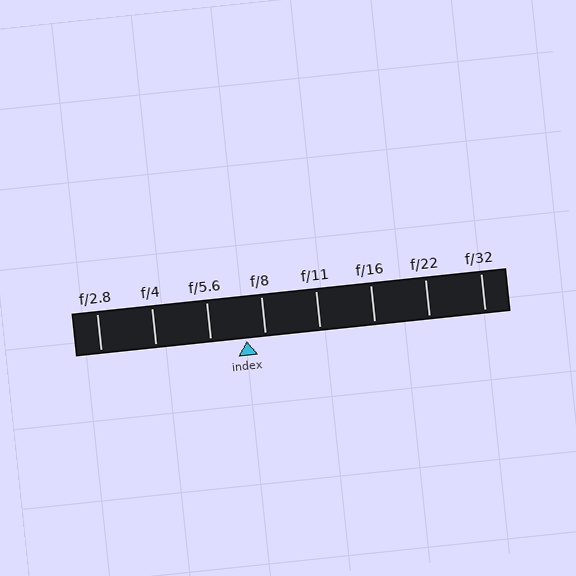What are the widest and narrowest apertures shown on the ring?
The widest aperture shown is f/2.8 and the narrowest is f/32.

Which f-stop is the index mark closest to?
The index mark is closest to f/8.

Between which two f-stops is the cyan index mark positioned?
The index mark is between f/5.6 and f/8.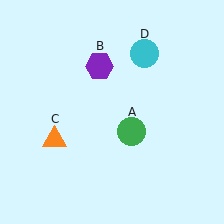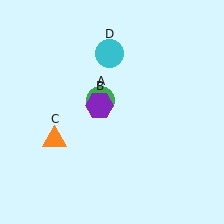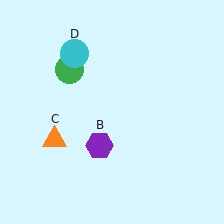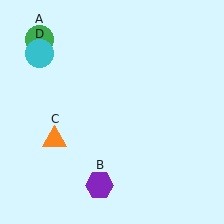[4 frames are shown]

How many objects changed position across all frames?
3 objects changed position: green circle (object A), purple hexagon (object B), cyan circle (object D).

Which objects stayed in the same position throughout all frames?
Orange triangle (object C) remained stationary.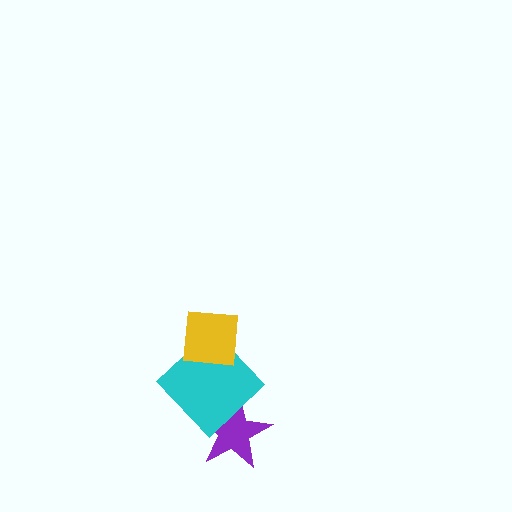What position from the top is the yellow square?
The yellow square is 1st from the top.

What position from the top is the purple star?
The purple star is 3rd from the top.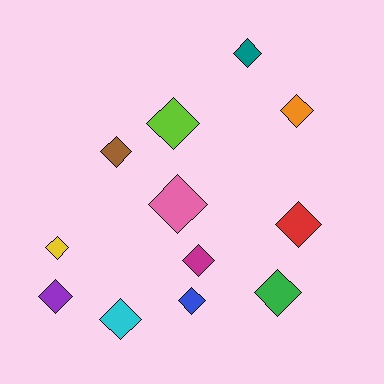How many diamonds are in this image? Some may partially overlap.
There are 12 diamonds.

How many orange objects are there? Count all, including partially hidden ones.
There is 1 orange object.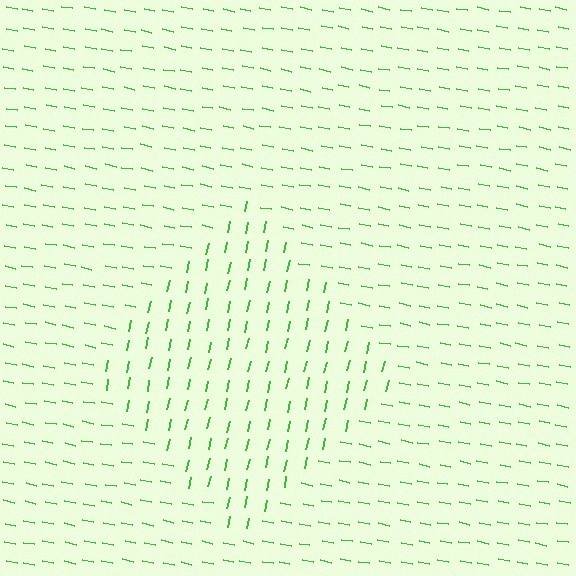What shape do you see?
I see a diamond.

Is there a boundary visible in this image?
Yes, there is a texture boundary formed by a change in line orientation.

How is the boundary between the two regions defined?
The boundary is defined purely by a change in line orientation (approximately 88 degrees difference). All lines are the same color and thickness.